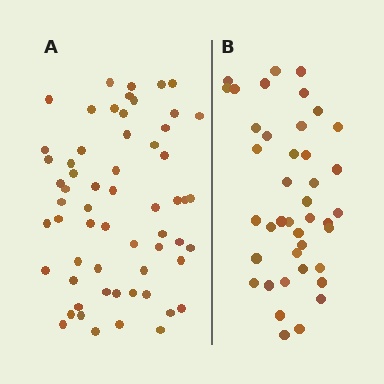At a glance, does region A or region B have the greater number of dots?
Region A (the left region) has more dots.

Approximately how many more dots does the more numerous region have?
Region A has approximately 20 more dots than region B.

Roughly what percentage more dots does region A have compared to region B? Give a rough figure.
About 45% more.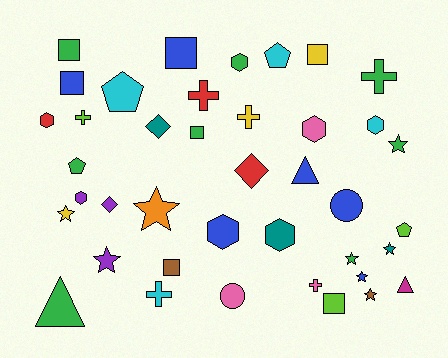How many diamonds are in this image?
There are 3 diamonds.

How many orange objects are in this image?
There is 1 orange object.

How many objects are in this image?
There are 40 objects.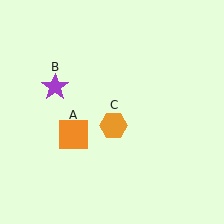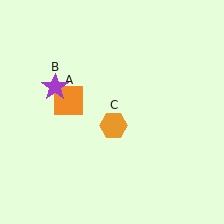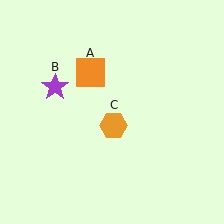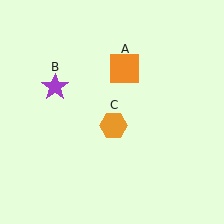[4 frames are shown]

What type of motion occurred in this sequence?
The orange square (object A) rotated clockwise around the center of the scene.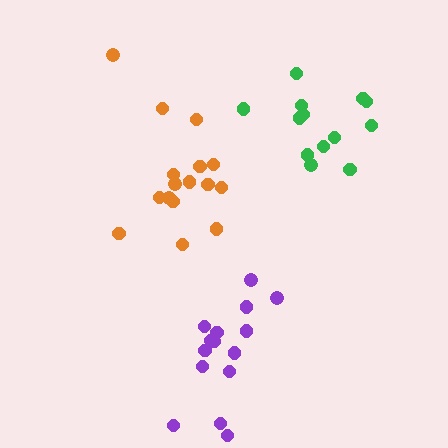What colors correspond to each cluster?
The clusters are colored: purple, orange, green.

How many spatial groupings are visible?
There are 3 spatial groupings.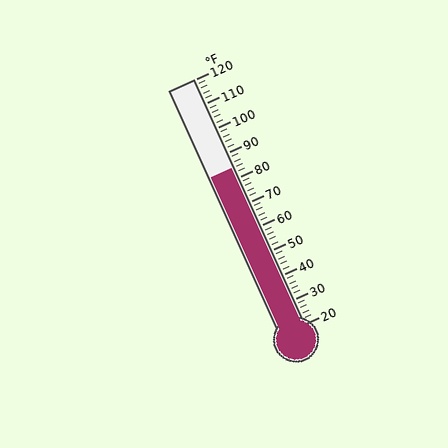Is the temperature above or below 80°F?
The temperature is above 80°F.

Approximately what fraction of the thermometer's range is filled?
The thermometer is filled to approximately 65% of its range.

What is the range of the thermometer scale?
The thermometer scale ranges from 20°F to 120°F.